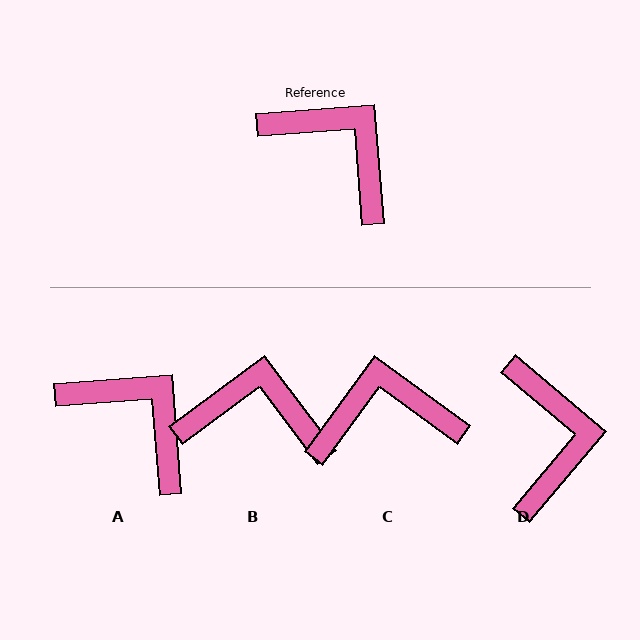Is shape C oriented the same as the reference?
No, it is off by about 49 degrees.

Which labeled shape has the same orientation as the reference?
A.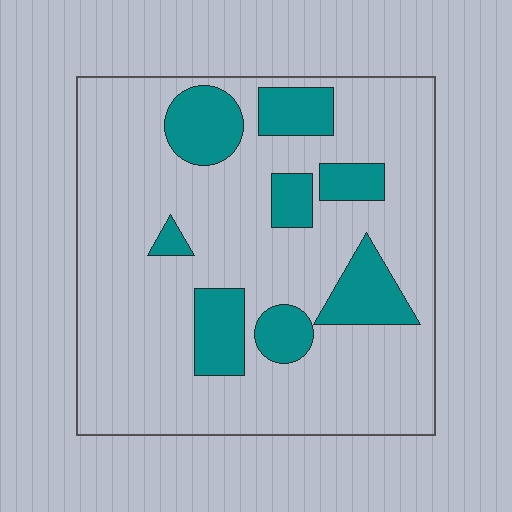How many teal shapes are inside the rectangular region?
8.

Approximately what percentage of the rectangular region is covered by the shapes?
Approximately 20%.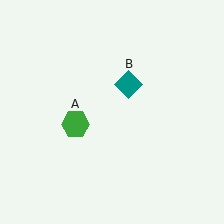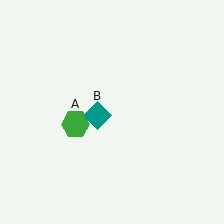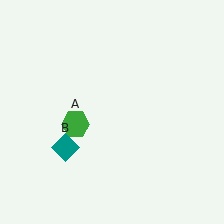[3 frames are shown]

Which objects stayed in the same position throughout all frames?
Green hexagon (object A) remained stationary.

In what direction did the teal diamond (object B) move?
The teal diamond (object B) moved down and to the left.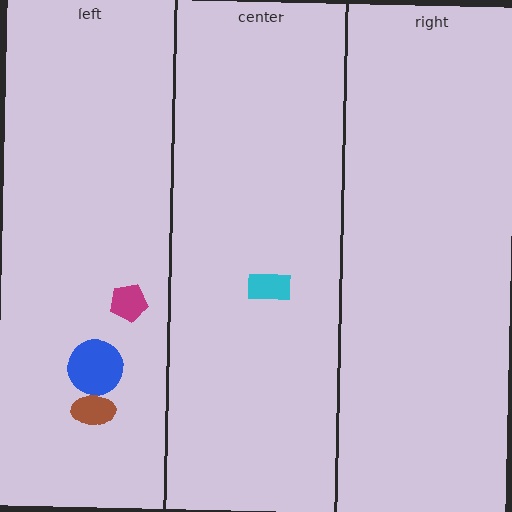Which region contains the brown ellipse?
The left region.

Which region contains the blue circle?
The left region.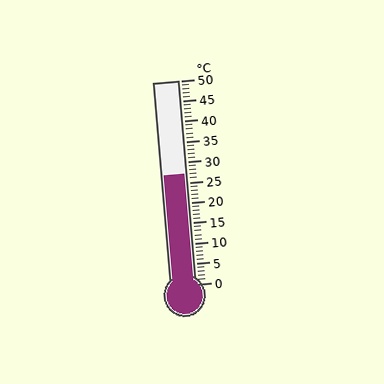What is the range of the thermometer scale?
The thermometer scale ranges from 0°C to 50°C.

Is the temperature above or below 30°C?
The temperature is below 30°C.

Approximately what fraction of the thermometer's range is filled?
The thermometer is filled to approximately 55% of its range.